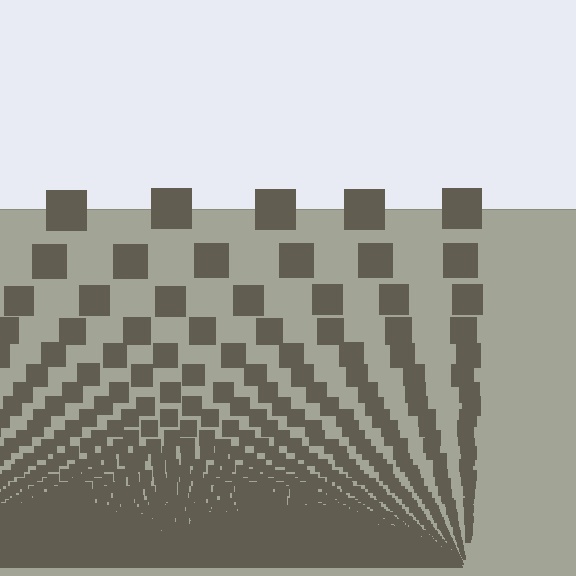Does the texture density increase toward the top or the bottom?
Density increases toward the bottom.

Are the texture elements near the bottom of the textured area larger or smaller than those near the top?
Smaller. The gradient is inverted — elements near the bottom are smaller and denser.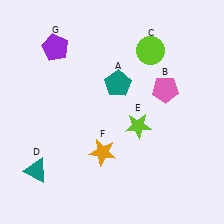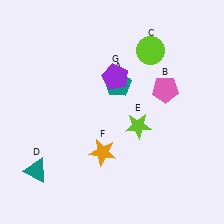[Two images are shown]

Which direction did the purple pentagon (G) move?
The purple pentagon (G) moved right.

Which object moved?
The purple pentagon (G) moved right.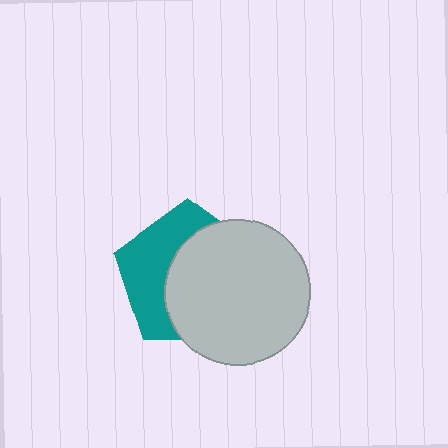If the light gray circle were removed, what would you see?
You would see the complete teal pentagon.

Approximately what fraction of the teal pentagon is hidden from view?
Roughly 58% of the teal pentagon is hidden behind the light gray circle.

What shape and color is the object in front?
The object in front is a light gray circle.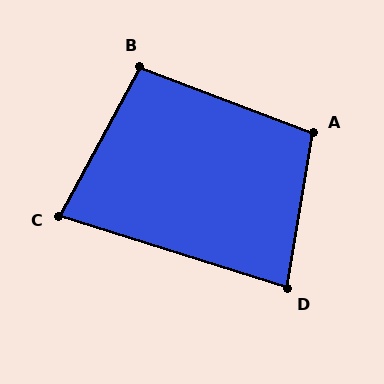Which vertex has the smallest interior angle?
C, at approximately 79 degrees.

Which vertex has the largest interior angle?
A, at approximately 101 degrees.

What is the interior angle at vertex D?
Approximately 82 degrees (acute).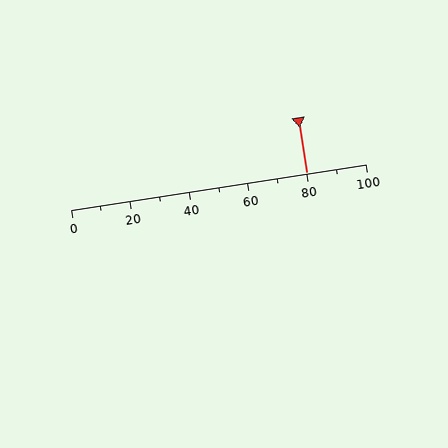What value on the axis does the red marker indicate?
The marker indicates approximately 80.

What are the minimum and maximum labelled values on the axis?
The axis runs from 0 to 100.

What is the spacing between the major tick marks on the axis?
The major ticks are spaced 20 apart.